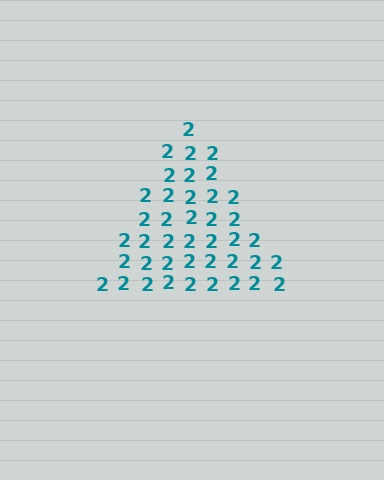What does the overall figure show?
The overall figure shows a triangle.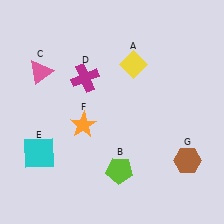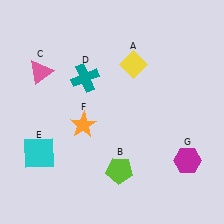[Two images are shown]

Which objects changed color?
D changed from magenta to teal. G changed from brown to magenta.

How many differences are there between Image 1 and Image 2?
There are 2 differences between the two images.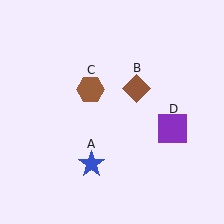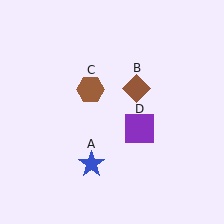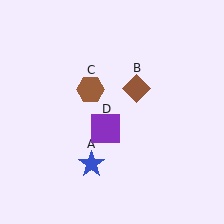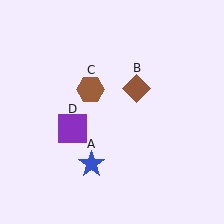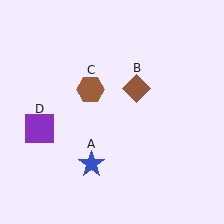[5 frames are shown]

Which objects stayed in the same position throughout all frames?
Blue star (object A) and brown diamond (object B) and brown hexagon (object C) remained stationary.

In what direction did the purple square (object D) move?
The purple square (object D) moved left.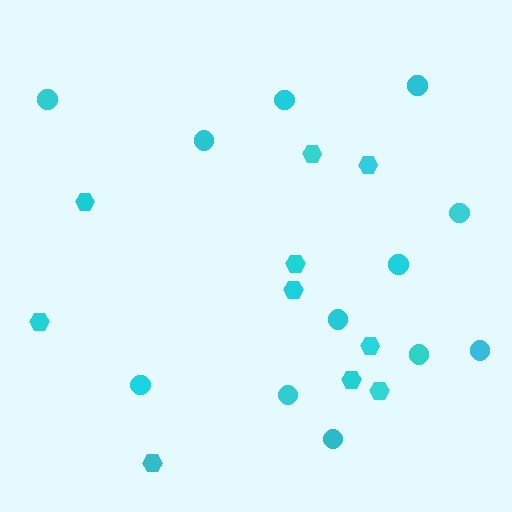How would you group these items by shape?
There are 2 groups: one group of circles (12) and one group of hexagons (10).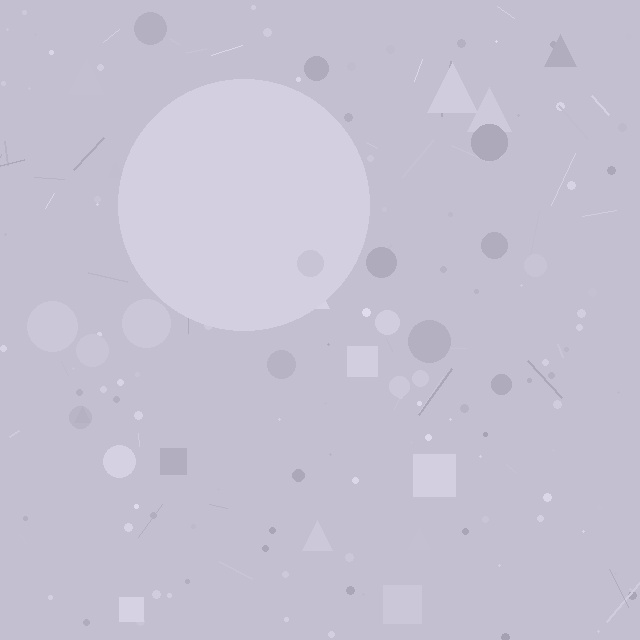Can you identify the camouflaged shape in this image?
The camouflaged shape is a circle.